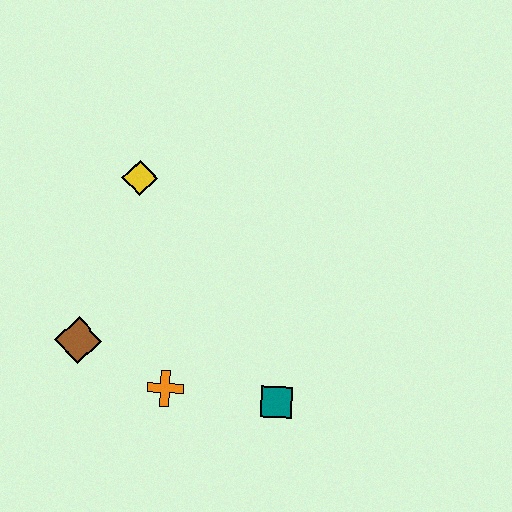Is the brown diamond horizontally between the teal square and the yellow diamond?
No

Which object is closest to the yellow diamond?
The brown diamond is closest to the yellow diamond.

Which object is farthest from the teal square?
The yellow diamond is farthest from the teal square.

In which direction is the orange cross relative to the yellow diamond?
The orange cross is below the yellow diamond.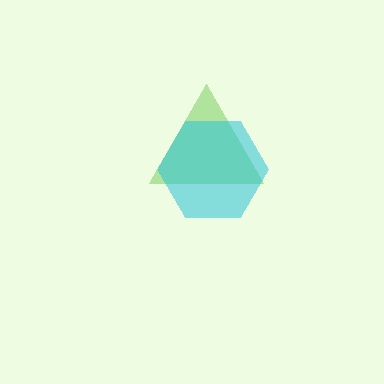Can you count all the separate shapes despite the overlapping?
Yes, there are 2 separate shapes.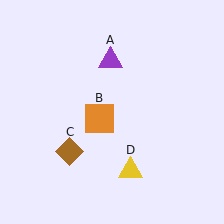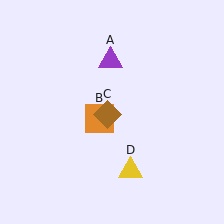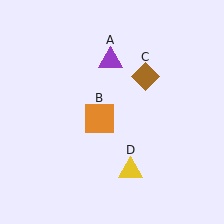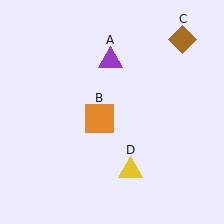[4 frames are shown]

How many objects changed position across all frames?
1 object changed position: brown diamond (object C).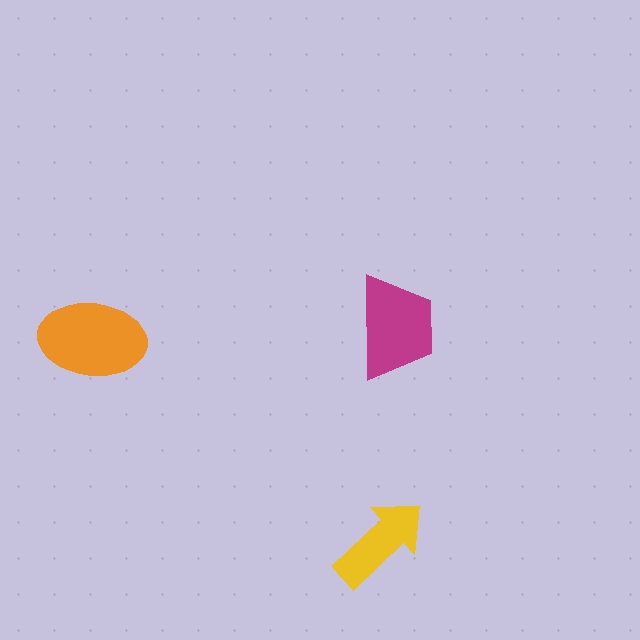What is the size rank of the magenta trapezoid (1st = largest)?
2nd.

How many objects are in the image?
There are 3 objects in the image.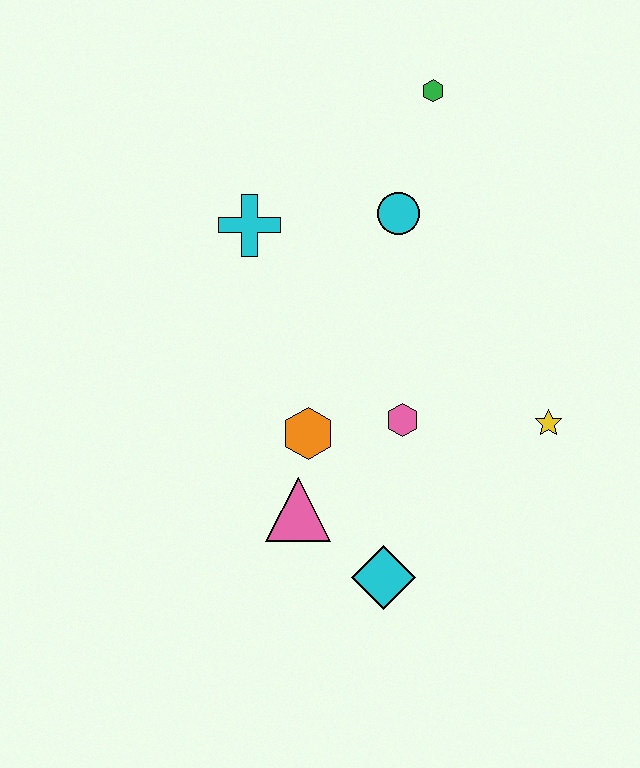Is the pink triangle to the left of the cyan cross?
No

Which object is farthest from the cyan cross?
The cyan diamond is farthest from the cyan cross.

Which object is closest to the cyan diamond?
The pink triangle is closest to the cyan diamond.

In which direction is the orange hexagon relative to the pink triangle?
The orange hexagon is above the pink triangle.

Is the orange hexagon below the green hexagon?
Yes